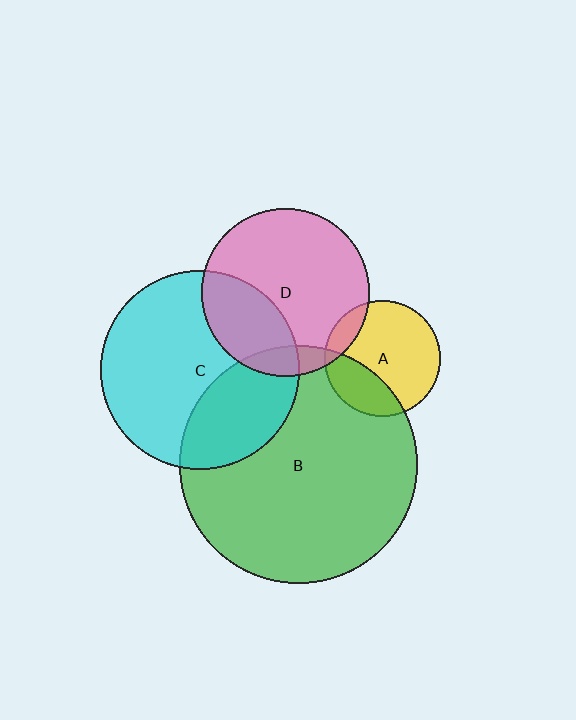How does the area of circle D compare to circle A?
Approximately 2.1 times.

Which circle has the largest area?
Circle B (green).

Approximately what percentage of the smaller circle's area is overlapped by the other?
Approximately 30%.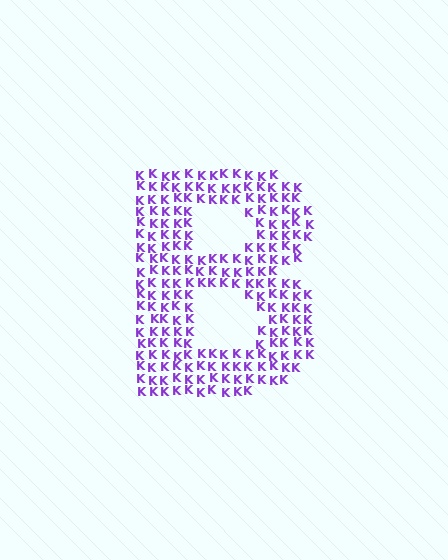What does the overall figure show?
The overall figure shows the letter B.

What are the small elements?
The small elements are letter K's.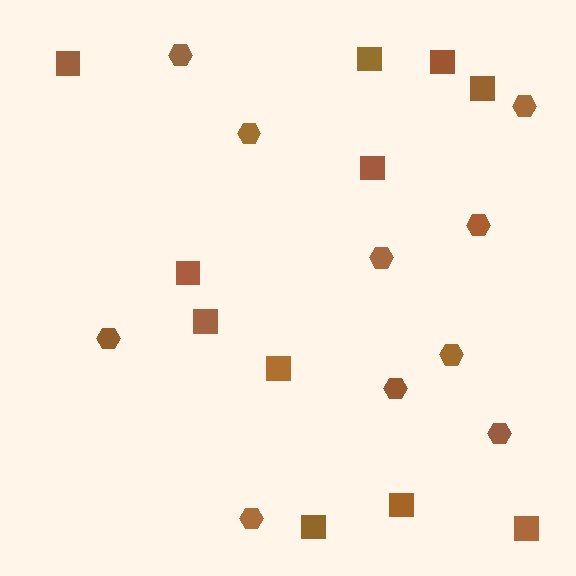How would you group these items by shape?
There are 2 groups: one group of squares (11) and one group of hexagons (10).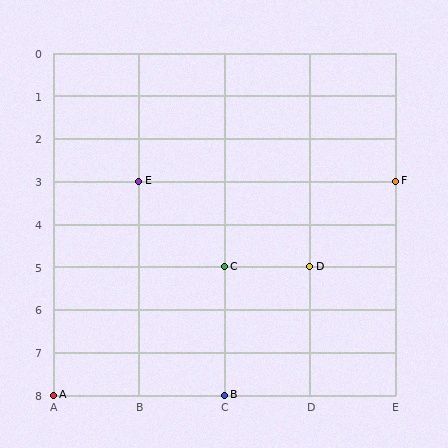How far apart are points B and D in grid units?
Points B and D are 1 column and 3 rows apart (about 3.2 grid units diagonally).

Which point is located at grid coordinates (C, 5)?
Point C is at (C, 5).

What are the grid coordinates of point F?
Point F is at grid coordinates (E, 3).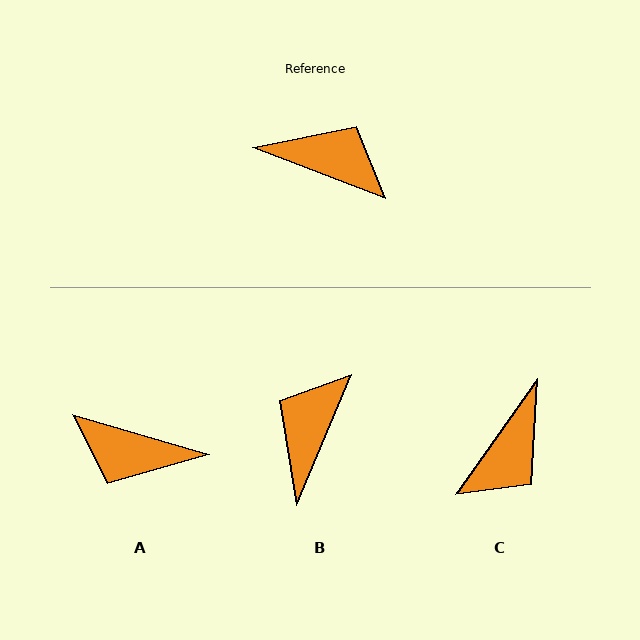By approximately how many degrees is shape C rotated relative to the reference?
Approximately 104 degrees clockwise.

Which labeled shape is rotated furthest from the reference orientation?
A, about 175 degrees away.